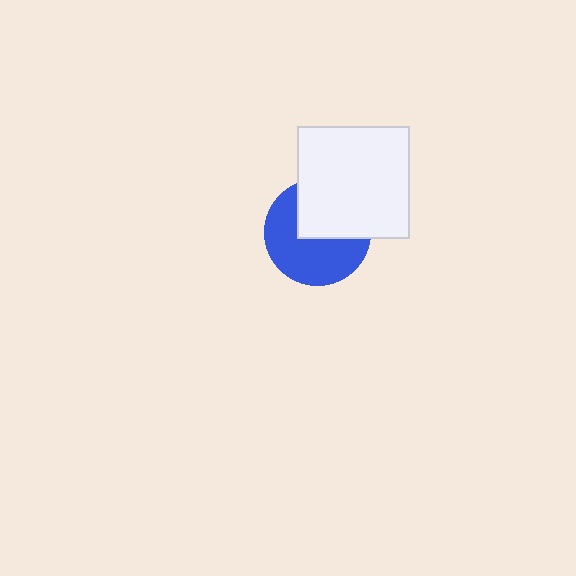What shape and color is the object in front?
The object in front is a white square.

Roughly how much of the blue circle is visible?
About half of it is visible (roughly 58%).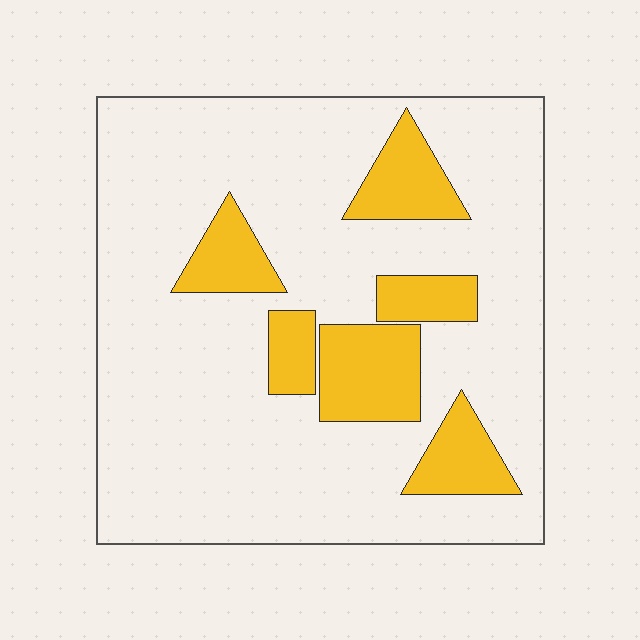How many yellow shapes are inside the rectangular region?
6.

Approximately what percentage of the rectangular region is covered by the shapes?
Approximately 20%.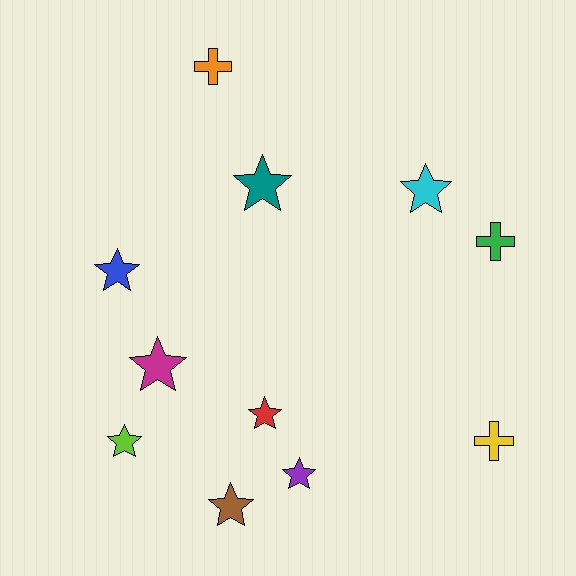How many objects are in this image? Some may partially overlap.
There are 11 objects.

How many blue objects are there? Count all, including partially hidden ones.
There is 1 blue object.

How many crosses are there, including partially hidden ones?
There are 3 crosses.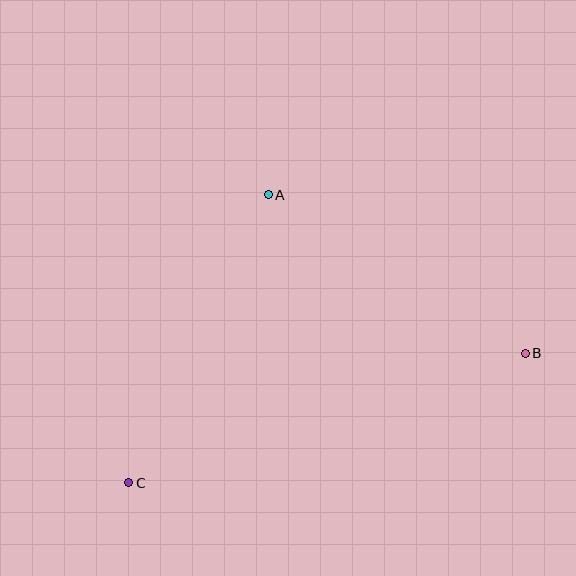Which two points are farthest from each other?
Points B and C are farthest from each other.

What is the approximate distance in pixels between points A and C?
The distance between A and C is approximately 320 pixels.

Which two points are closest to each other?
Points A and B are closest to each other.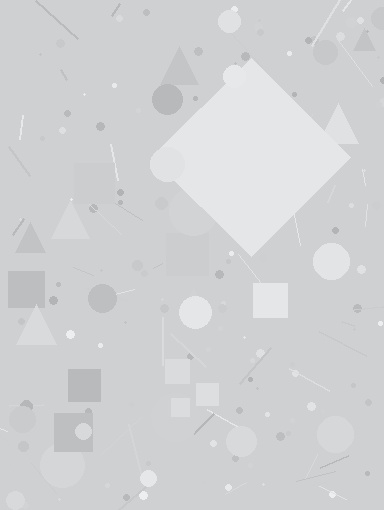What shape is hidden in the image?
A diamond is hidden in the image.